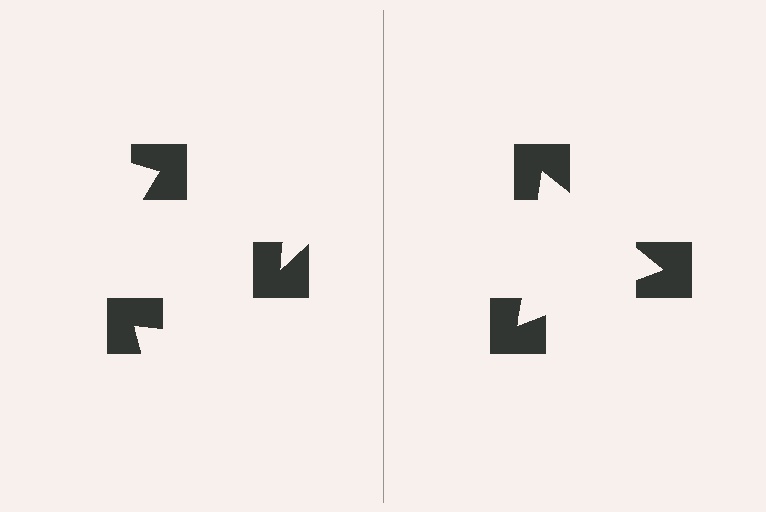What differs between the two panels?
The notched squares are positioned identically on both sides; only the wedge orientations differ. On the right they align to a triangle; on the left they are misaligned.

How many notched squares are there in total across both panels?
6 — 3 on each side.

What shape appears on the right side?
An illusory triangle.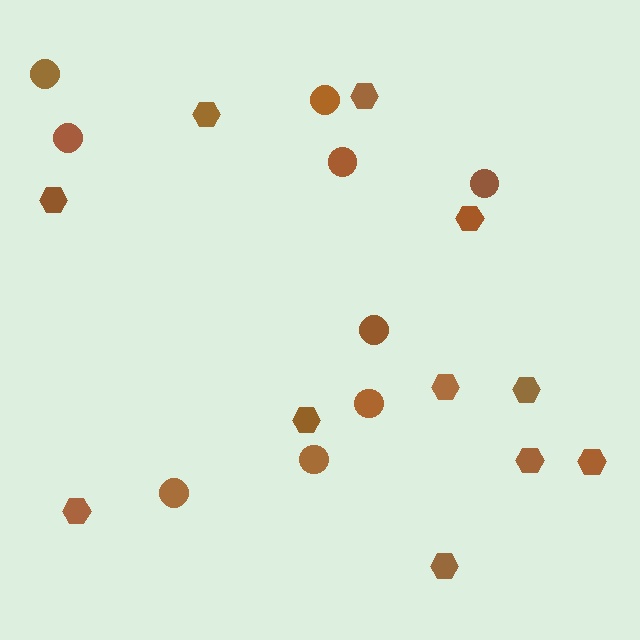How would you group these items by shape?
There are 2 groups: one group of hexagons (11) and one group of circles (9).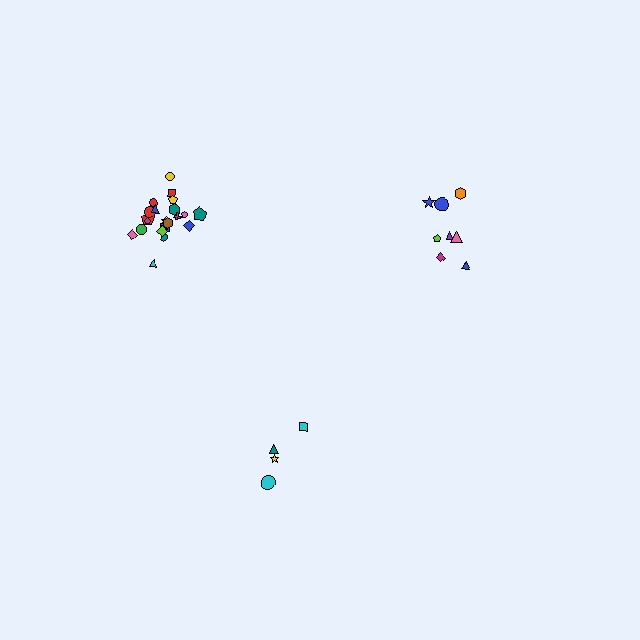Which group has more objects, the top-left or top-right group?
The top-left group.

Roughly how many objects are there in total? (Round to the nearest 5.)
Roughly 35 objects in total.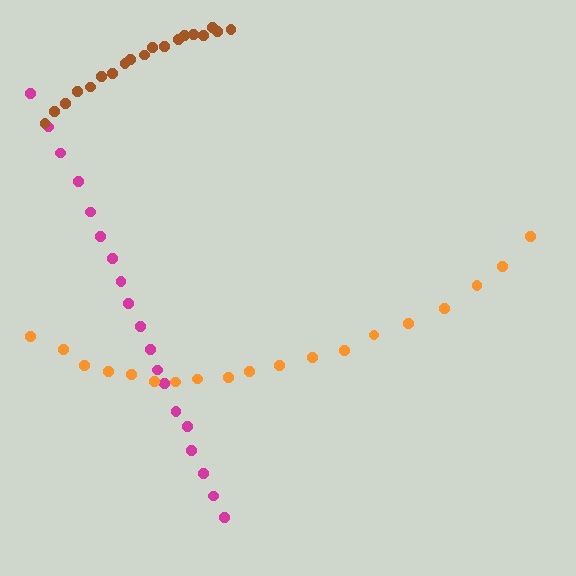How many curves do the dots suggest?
There are 3 distinct paths.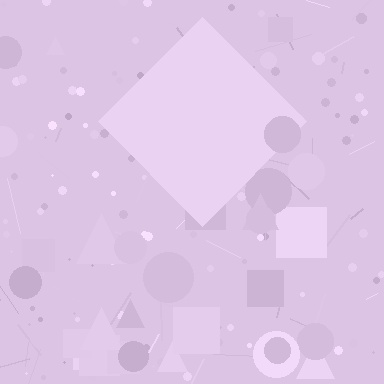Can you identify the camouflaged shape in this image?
The camouflaged shape is a diamond.